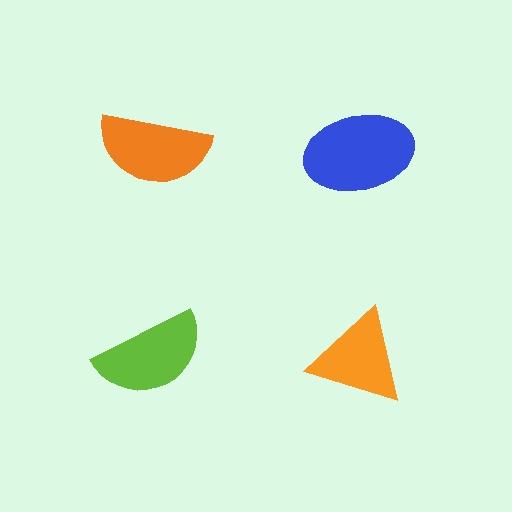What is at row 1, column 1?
An orange semicircle.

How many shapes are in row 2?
2 shapes.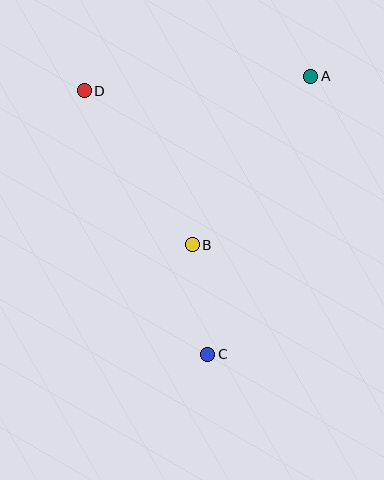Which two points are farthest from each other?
Points A and C are farthest from each other.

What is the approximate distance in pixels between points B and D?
The distance between B and D is approximately 188 pixels.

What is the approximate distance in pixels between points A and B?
The distance between A and B is approximately 206 pixels.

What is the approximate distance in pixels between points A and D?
The distance between A and D is approximately 227 pixels.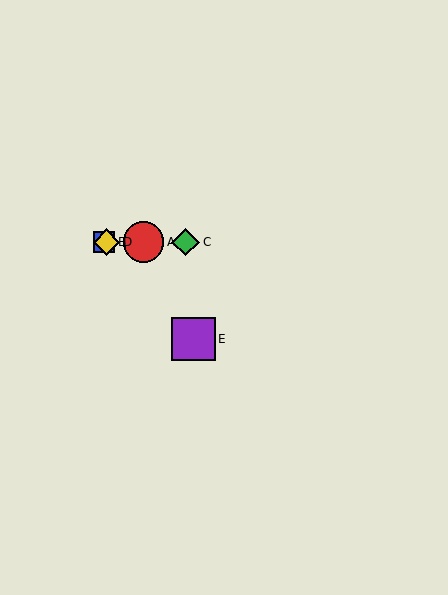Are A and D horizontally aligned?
Yes, both are at y≈242.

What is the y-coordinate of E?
Object E is at y≈339.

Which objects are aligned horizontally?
Objects A, B, C, D are aligned horizontally.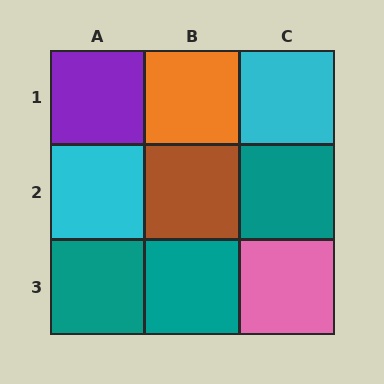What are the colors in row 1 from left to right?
Purple, orange, cyan.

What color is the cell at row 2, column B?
Brown.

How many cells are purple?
1 cell is purple.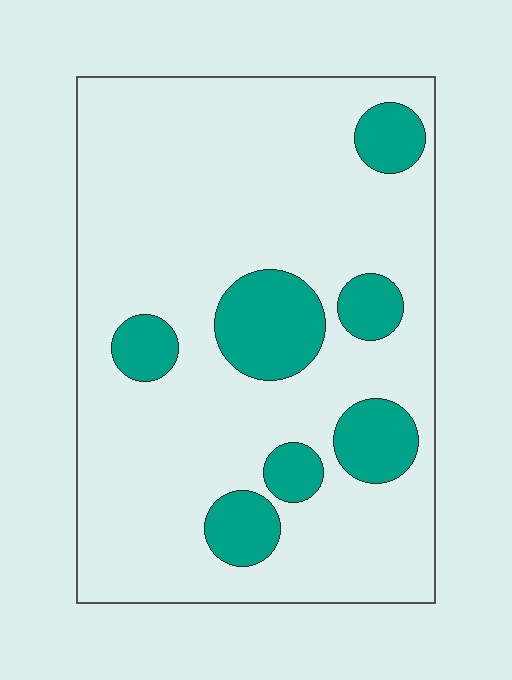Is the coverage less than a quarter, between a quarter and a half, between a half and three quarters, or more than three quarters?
Less than a quarter.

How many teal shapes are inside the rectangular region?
7.